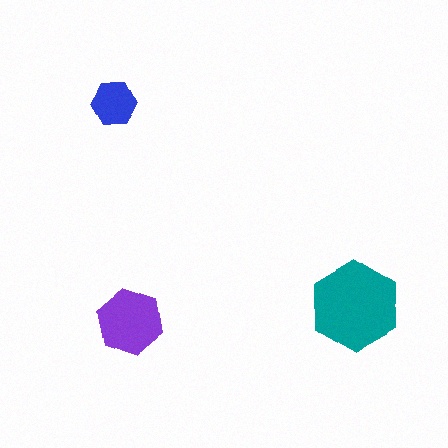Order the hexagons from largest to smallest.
the teal one, the purple one, the blue one.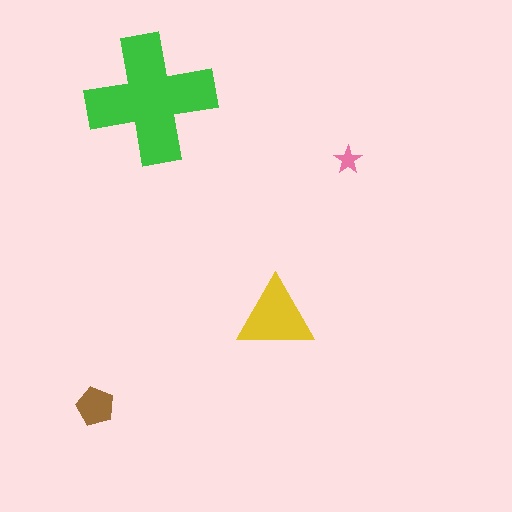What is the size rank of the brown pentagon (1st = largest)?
3rd.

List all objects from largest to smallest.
The green cross, the yellow triangle, the brown pentagon, the pink star.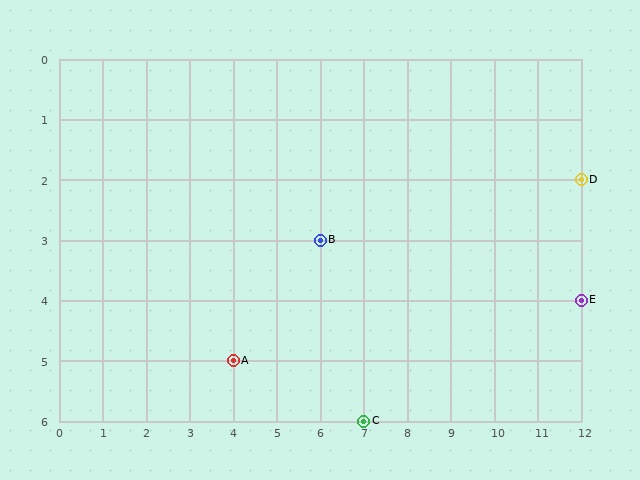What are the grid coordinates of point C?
Point C is at grid coordinates (7, 6).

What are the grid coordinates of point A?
Point A is at grid coordinates (4, 5).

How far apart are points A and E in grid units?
Points A and E are 8 columns and 1 row apart (about 8.1 grid units diagonally).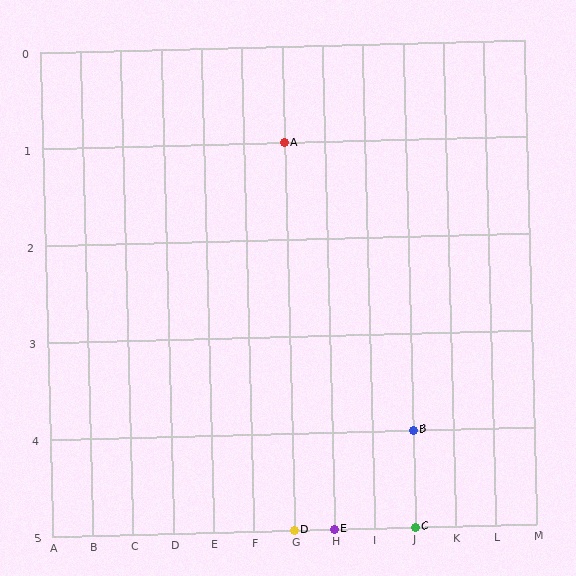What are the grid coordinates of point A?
Point A is at grid coordinates (G, 1).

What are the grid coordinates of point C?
Point C is at grid coordinates (J, 5).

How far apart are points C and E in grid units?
Points C and E are 2 columns apart.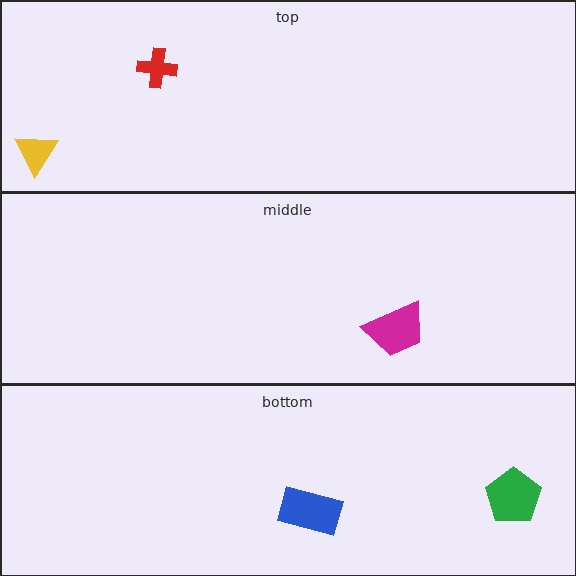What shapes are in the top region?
The yellow triangle, the red cross.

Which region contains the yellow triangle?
The top region.